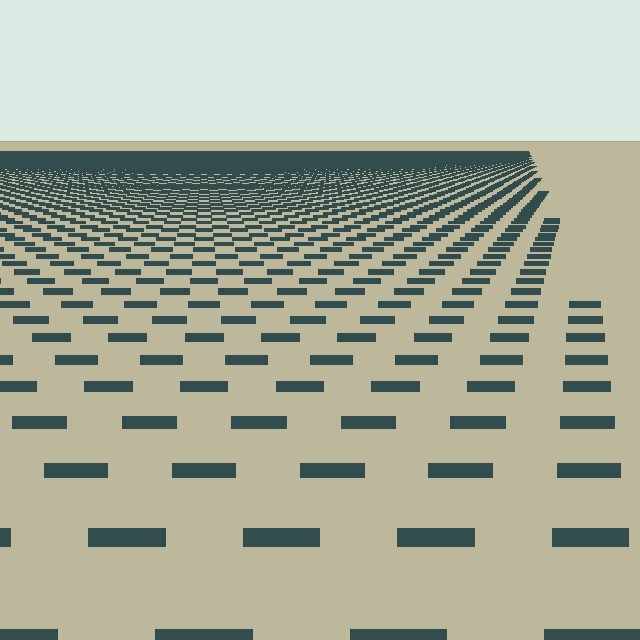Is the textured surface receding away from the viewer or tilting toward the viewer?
The surface is receding away from the viewer. Texture elements get smaller and denser toward the top.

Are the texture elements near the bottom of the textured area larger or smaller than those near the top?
Larger. Near the bottom, elements are closer to the viewer and appear at a bigger on-screen size.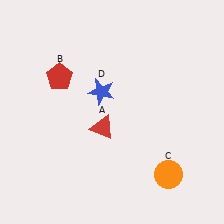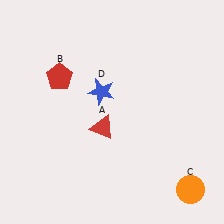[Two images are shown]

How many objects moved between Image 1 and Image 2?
1 object moved between the two images.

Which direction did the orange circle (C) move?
The orange circle (C) moved right.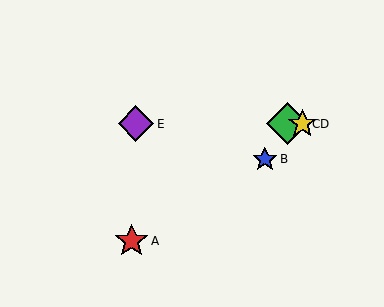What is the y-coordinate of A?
Object A is at y≈241.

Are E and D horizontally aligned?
Yes, both are at y≈124.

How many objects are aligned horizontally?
3 objects (C, D, E) are aligned horizontally.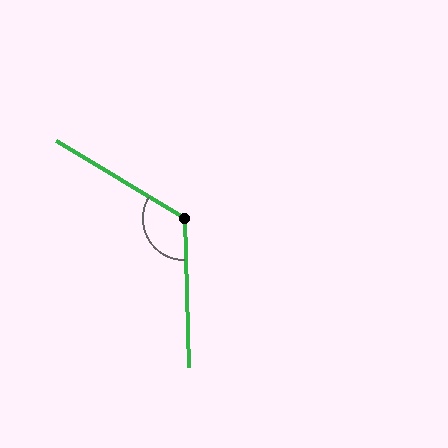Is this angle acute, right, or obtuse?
It is obtuse.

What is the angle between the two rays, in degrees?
Approximately 123 degrees.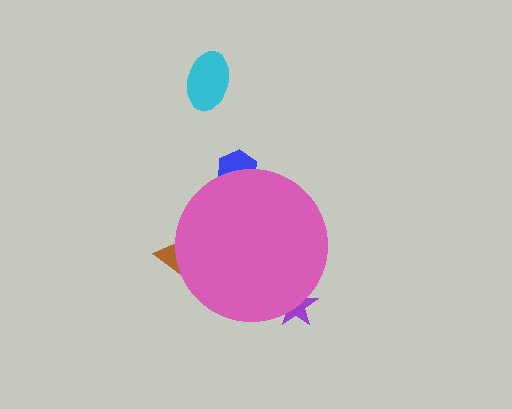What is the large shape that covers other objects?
A pink circle.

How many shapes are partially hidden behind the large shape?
3 shapes are partially hidden.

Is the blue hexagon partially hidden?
Yes, the blue hexagon is partially hidden behind the pink circle.